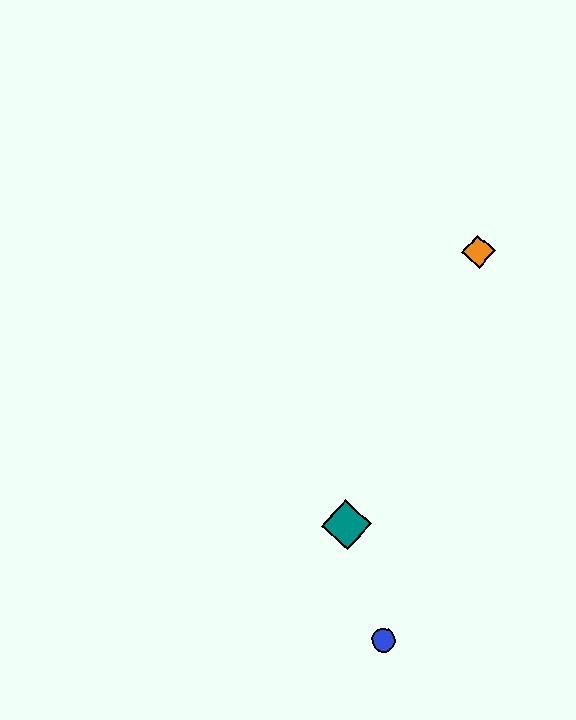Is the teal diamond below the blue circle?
No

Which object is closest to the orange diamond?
The teal diamond is closest to the orange diamond.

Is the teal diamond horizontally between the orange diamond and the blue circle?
No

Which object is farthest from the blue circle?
The orange diamond is farthest from the blue circle.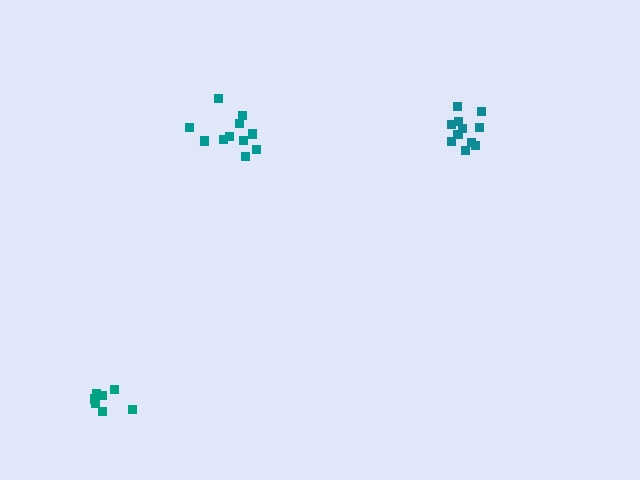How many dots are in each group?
Group 1: 11 dots, Group 2: 7 dots, Group 3: 11 dots (29 total).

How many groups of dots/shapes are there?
There are 3 groups.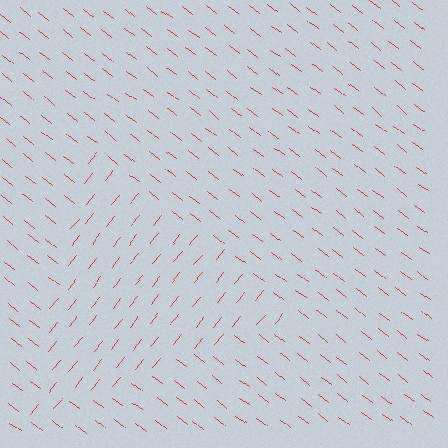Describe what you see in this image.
The image is filled with small red line segments. A triangle region in the image has lines oriented differently from the surrounding lines, creating a visible texture boundary.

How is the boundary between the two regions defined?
The boundary is defined purely by a change in line orientation (approximately 89 degrees difference). All lines are the same color and thickness.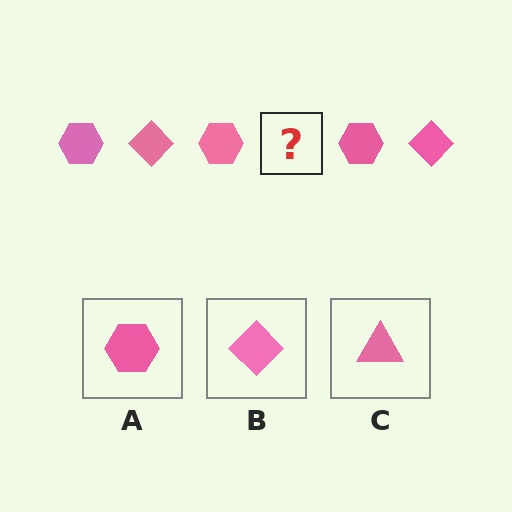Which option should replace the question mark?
Option B.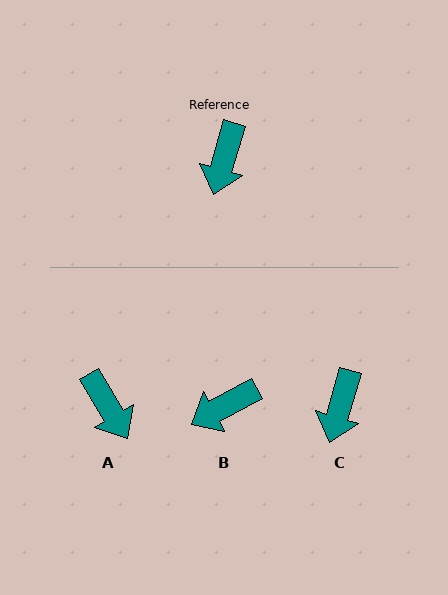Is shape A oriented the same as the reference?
No, it is off by about 47 degrees.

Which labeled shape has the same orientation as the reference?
C.